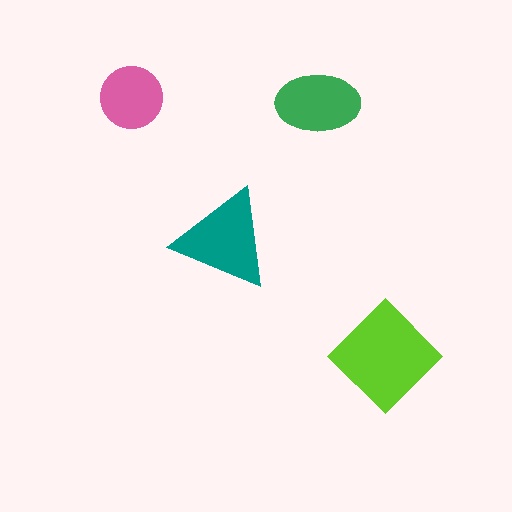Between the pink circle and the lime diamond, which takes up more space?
The lime diamond.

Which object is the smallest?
The pink circle.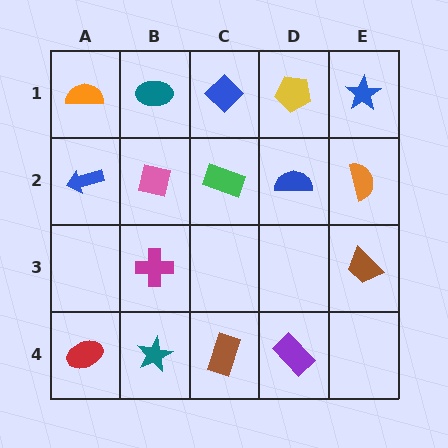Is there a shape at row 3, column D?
No, that cell is empty.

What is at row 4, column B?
A teal star.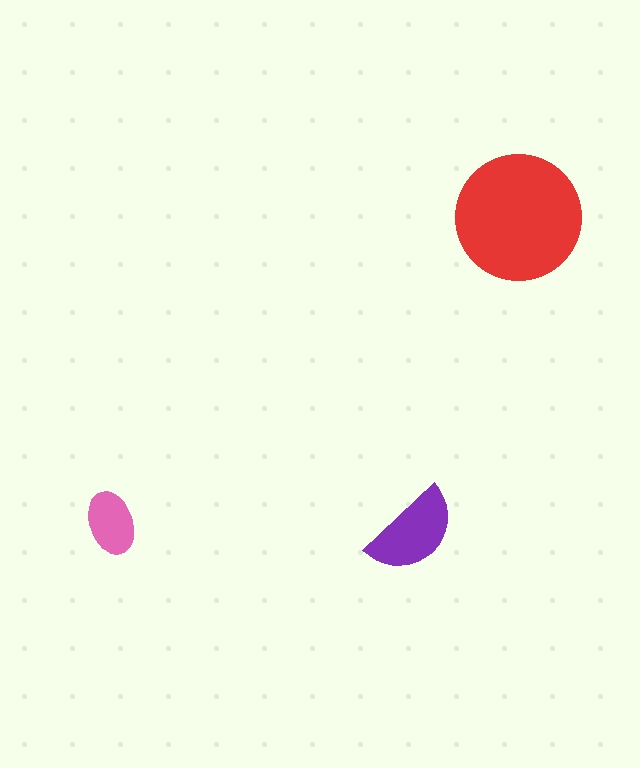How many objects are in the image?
There are 3 objects in the image.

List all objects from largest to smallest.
The red circle, the purple semicircle, the pink ellipse.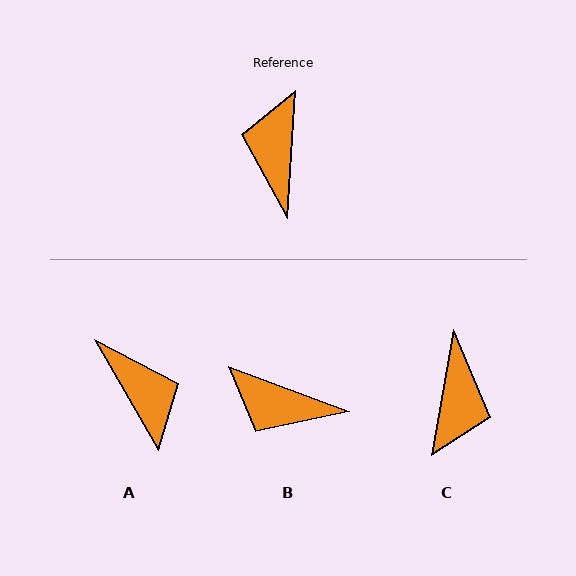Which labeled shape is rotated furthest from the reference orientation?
C, about 174 degrees away.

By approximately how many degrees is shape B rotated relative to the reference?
Approximately 73 degrees counter-clockwise.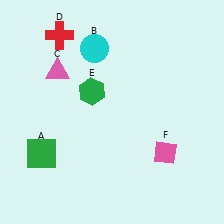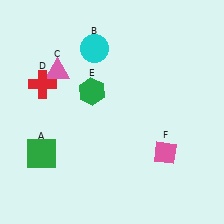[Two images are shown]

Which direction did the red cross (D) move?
The red cross (D) moved down.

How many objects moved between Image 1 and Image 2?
1 object moved between the two images.